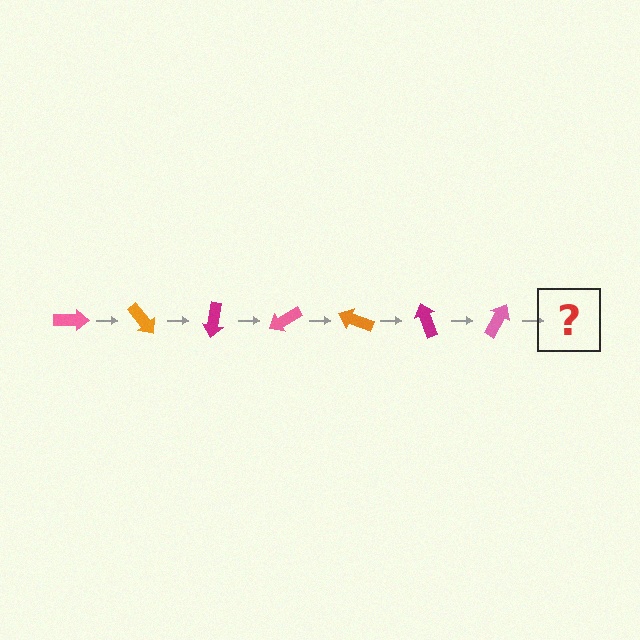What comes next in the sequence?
The next element should be an orange arrow, rotated 350 degrees from the start.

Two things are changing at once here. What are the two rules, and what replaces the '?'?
The two rules are that it rotates 50 degrees each step and the color cycles through pink, orange, and magenta. The '?' should be an orange arrow, rotated 350 degrees from the start.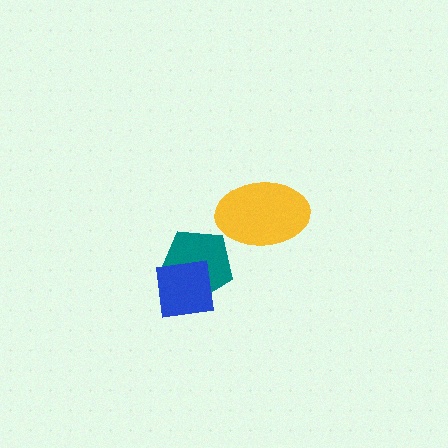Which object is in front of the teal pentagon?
The blue square is in front of the teal pentagon.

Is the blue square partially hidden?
No, no other shape covers it.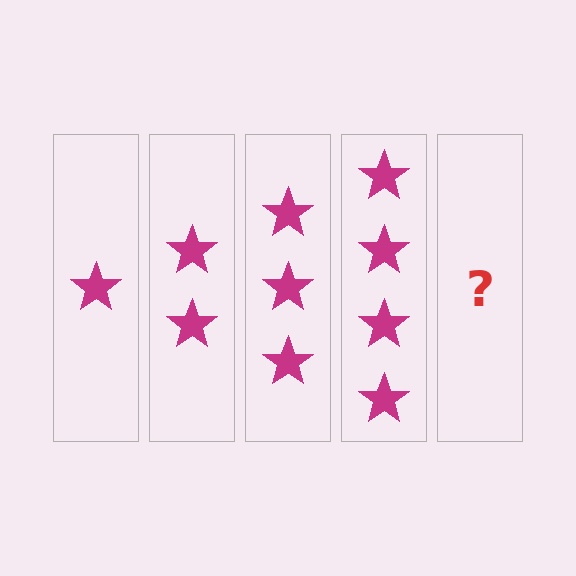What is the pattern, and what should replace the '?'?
The pattern is that each step adds one more star. The '?' should be 5 stars.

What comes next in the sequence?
The next element should be 5 stars.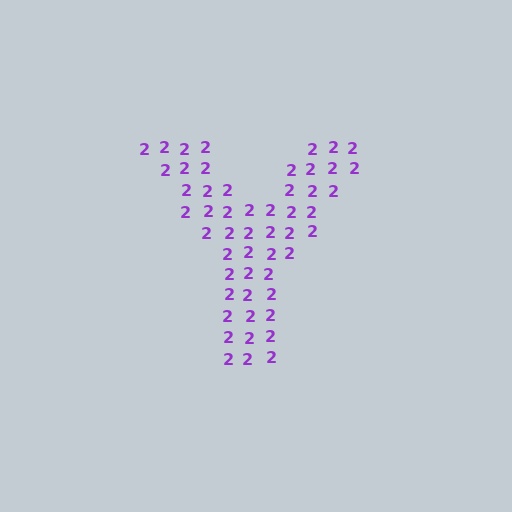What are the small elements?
The small elements are digit 2's.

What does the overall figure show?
The overall figure shows the letter Y.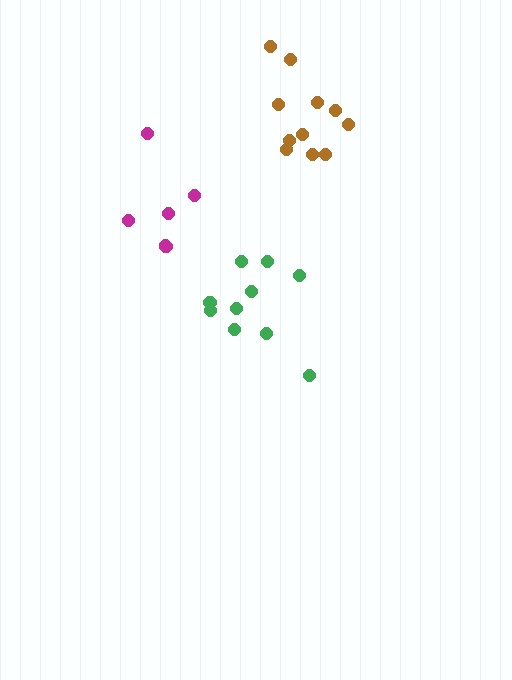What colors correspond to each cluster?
The clusters are colored: magenta, brown, green.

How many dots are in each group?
Group 1: 6 dots, Group 2: 11 dots, Group 3: 10 dots (27 total).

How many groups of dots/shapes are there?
There are 3 groups.